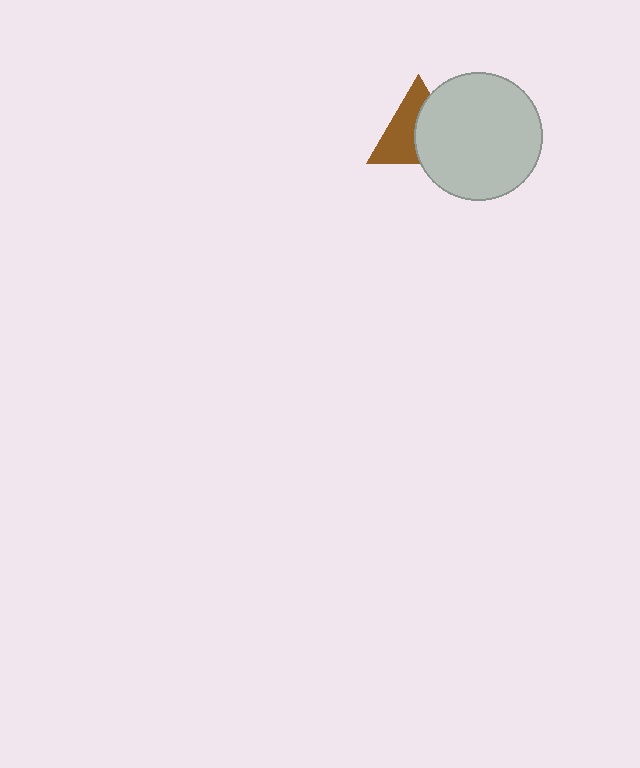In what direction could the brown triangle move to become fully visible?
The brown triangle could move left. That would shift it out from behind the light gray circle entirely.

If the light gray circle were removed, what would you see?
You would see the complete brown triangle.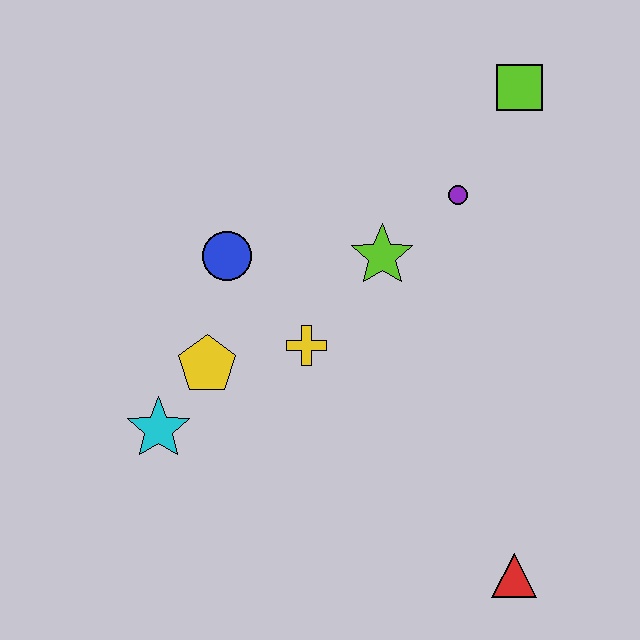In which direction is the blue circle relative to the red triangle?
The blue circle is above the red triangle.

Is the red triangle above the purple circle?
No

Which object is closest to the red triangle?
The yellow cross is closest to the red triangle.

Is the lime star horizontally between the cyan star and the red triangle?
Yes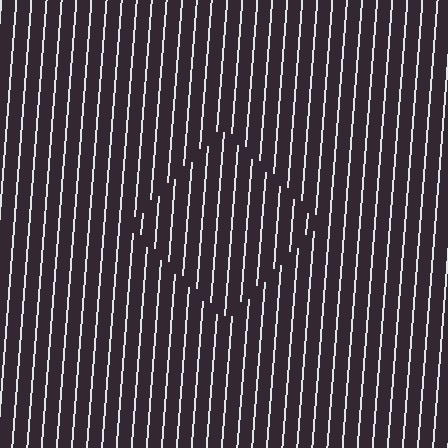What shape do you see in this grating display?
An illusory square. The interior of the shape contains the same grating, shifted by half a period — the contour is defined by the phase discontinuity where line-ends from the inner and outer gratings abut.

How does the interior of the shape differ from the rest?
The interior of the shape contains the same grating, shifted by half a period — the contour is defined by the phase discontinuity where line-ends from the inner and outer gratings abut.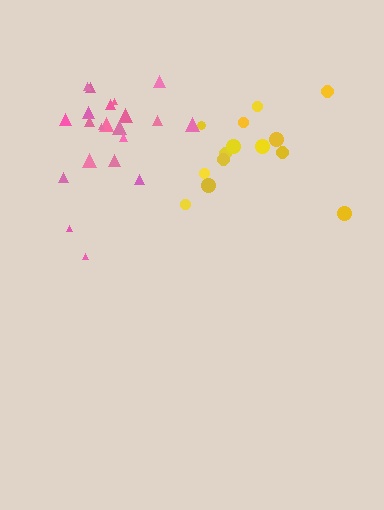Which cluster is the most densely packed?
Pink.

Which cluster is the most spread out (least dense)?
Yellow.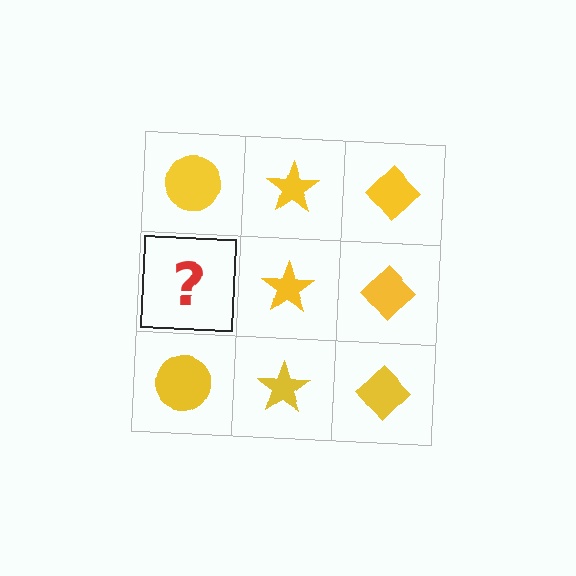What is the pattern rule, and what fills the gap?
The rule is that each column has a consistent shape. The gap should be filled with a yellow circle.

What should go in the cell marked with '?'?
The missing cell should contain a yellow circle.